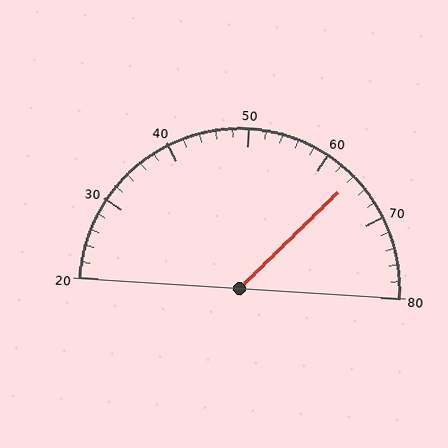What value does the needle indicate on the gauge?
The needle indicates approximately 64.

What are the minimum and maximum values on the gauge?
The gauge ranges from 20 to 80.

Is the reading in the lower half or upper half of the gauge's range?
The reading is in the upper half of the range (20 to 80).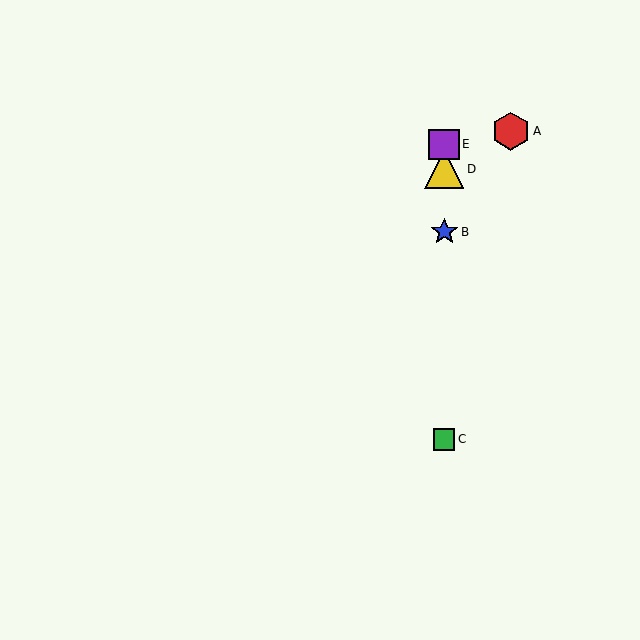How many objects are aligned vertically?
4 objects (B, C, D, E) are aligned vertically.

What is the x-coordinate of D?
Object D is at x≈444.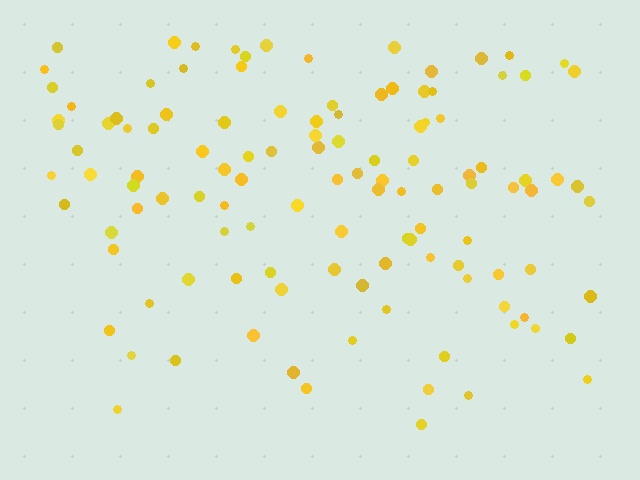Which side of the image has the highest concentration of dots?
The top.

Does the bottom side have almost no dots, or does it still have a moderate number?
Still a moderate number, just noticeably fewer than the top.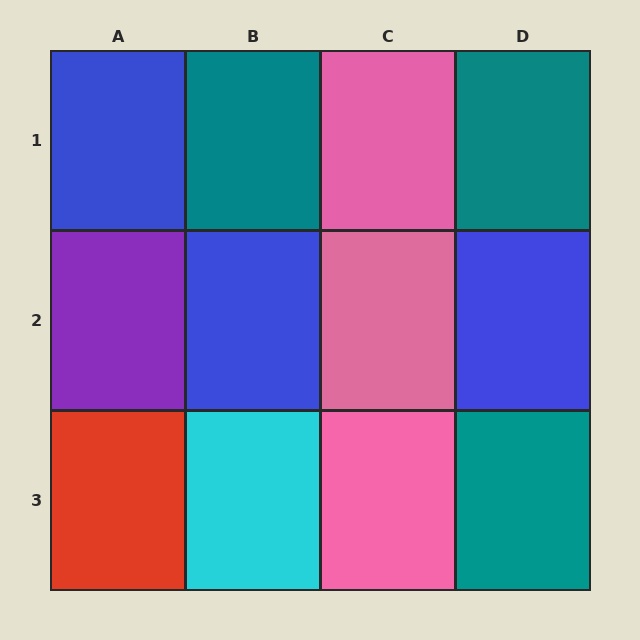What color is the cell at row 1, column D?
Teal.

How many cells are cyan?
1 cell is cyan.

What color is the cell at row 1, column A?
Blue.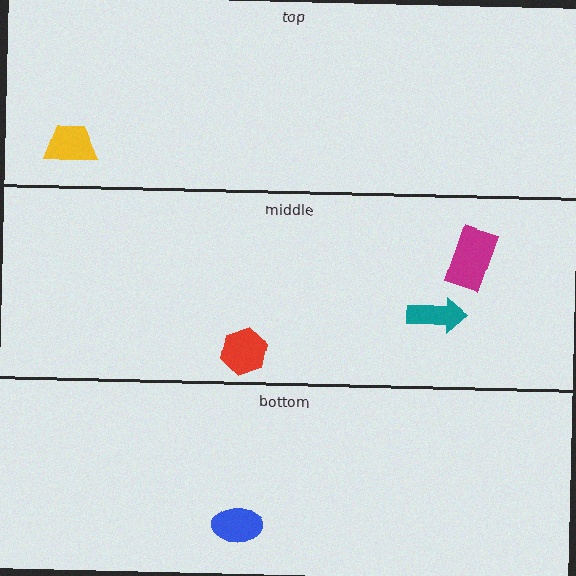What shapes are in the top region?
The yellow trapezoid.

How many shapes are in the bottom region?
1.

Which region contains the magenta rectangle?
The middle region.